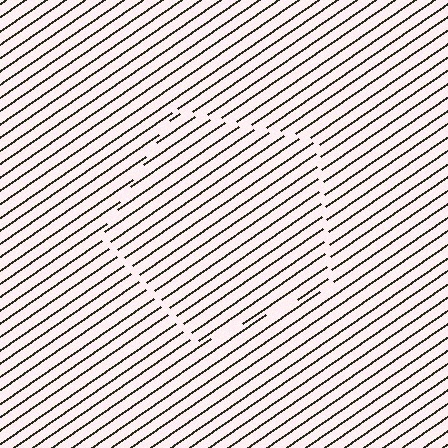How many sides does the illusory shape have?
5 sides — the line-ends trace a pentagon.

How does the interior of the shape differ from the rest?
The interior of the shape contains the same grating, shifted by half a period — the contour is defined by the phase discontinuity where line-ends from the inner and outer gratings abut.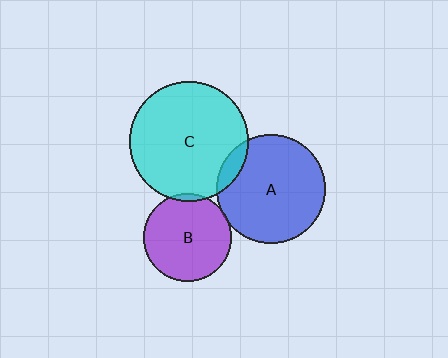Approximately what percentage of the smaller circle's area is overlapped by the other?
Approximately 5%.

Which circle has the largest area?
Circle C (cyan).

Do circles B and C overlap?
Yes.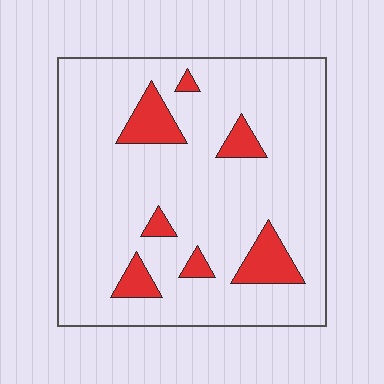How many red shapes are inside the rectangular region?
7.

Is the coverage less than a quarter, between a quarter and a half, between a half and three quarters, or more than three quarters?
Less than a quarter.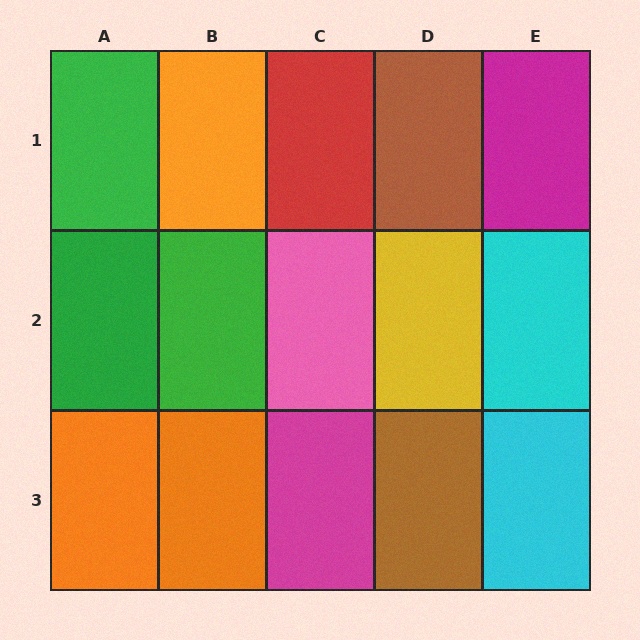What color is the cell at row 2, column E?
Cyan.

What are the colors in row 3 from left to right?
Orange, orange, magenta, brown, cyan.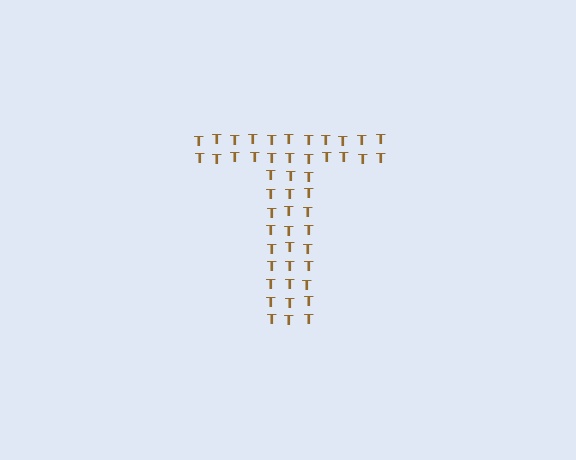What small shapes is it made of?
It is made of small letter T's.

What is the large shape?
The large shape is the letter T.